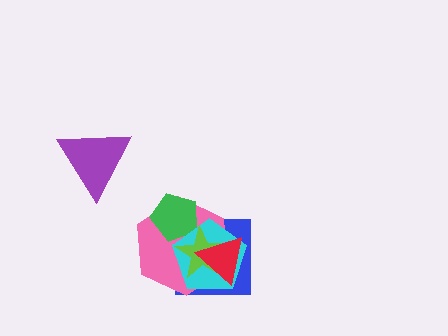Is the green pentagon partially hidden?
Yes, it is partially covered by another shape.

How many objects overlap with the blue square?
5 objects overlap with the blue square.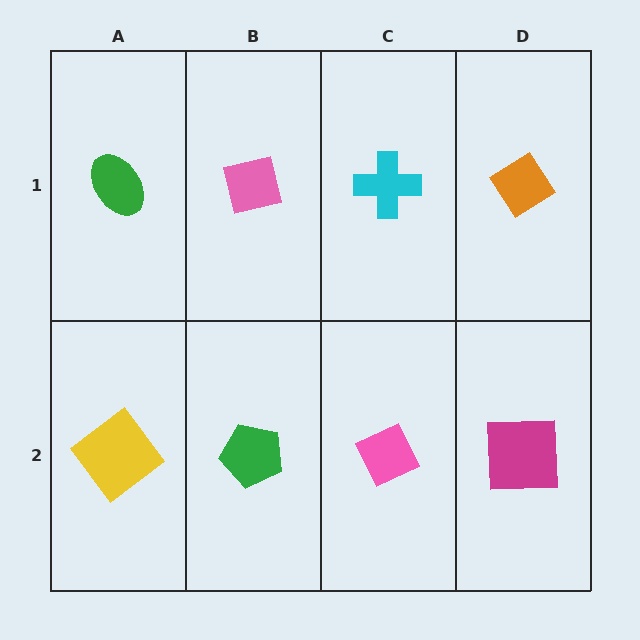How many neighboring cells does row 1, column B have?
3.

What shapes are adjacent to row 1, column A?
A yellow diamond (row 2, column A), a pink square (row 1, column B).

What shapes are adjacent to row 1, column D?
A magenta square (row 2, column D), a cyan cross (row 1, column C).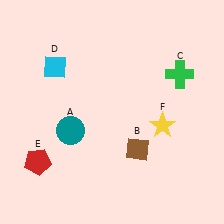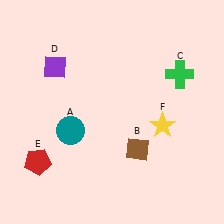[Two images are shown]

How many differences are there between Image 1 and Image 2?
There is 1 difference between the two images.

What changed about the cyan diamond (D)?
In Image 1, D is cyan. In Image 2, it changed to purple.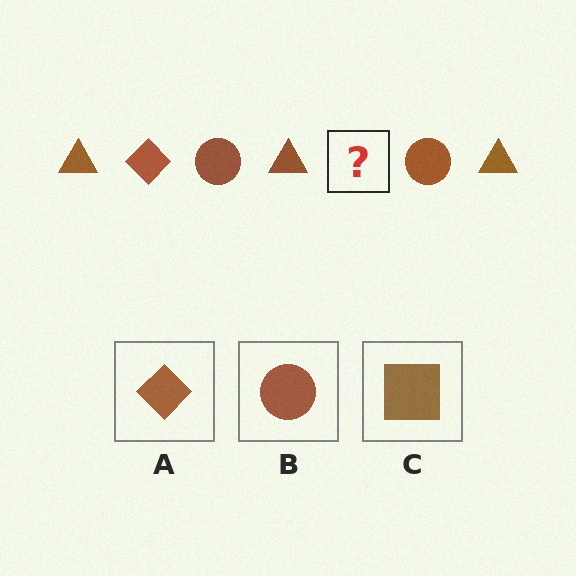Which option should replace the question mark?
Option A.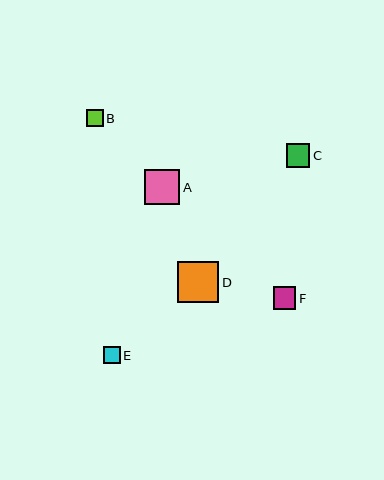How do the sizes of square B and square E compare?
Square B and square E are approximately the same size.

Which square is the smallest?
Square E is the smallest with a size of approximately 17 pixels.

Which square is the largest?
Square D is the largest with a size of approximately 41 pixels.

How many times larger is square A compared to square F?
Square A is approximately 1.6 times the size of square F.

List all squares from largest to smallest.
From largest to smallest: D, A, C, F, B, E.